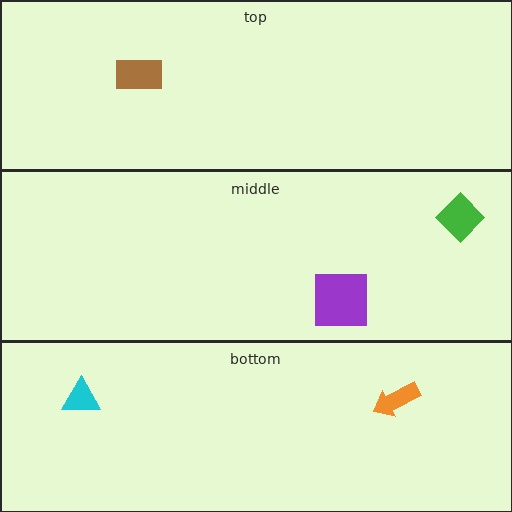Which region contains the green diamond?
The middle region.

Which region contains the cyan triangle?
The bottom region.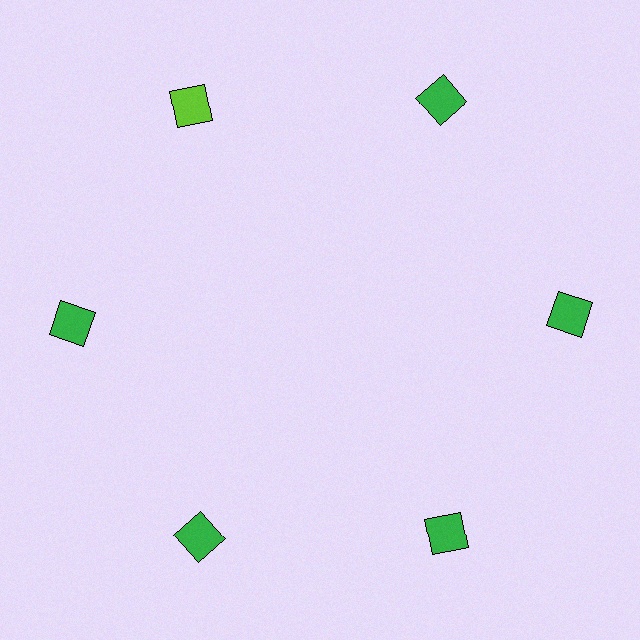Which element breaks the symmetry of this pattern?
The lime square at roughly the 11 o'clock position breaks the symmetry. All other shapes are green squares.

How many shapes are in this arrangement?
There are 6 shapes arranged in a ring pattern.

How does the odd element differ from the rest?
It has a different color: lime instead of green.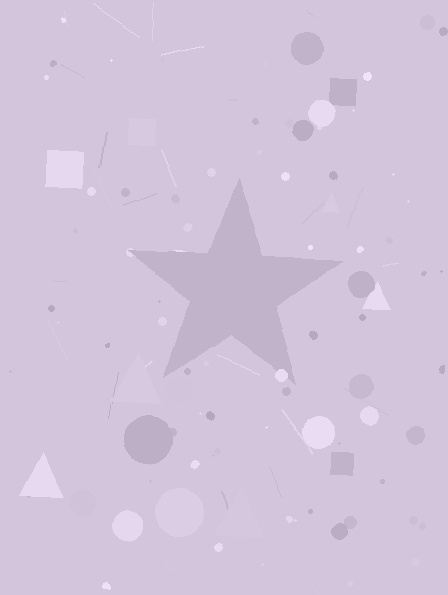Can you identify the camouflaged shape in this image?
The camouflaged shape is a star.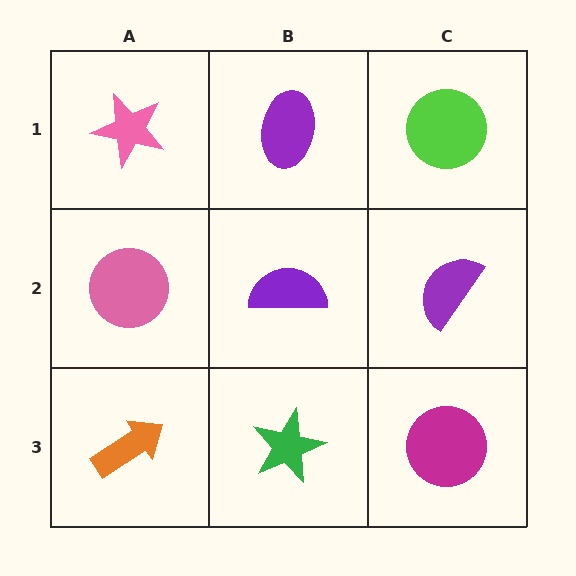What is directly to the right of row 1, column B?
A lime circle.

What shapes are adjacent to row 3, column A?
A pink circle (row 2, column A), a green star (row 3, column B).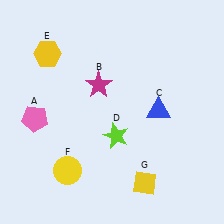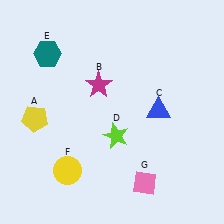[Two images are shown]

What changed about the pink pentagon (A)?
In Image 1, A is pink. In Image 2, it changed to yellow.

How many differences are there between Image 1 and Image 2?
There are 3 differences between the two images.